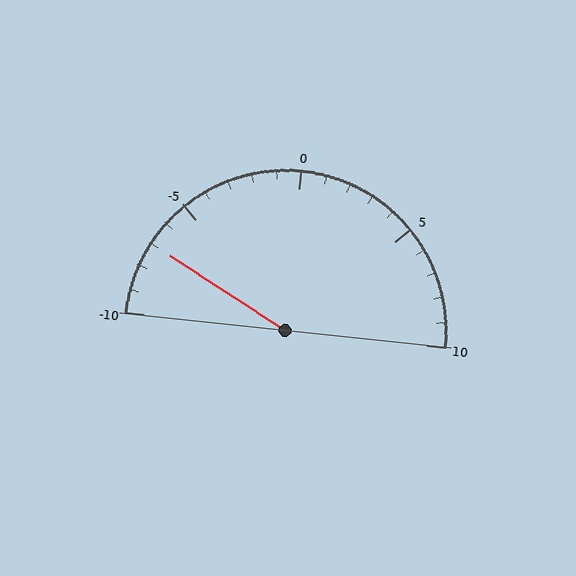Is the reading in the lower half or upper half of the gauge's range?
The reading is in the lower half of the range (-10 to 10).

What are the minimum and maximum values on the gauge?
The gauge ranges from -10 to 10.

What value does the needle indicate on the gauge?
The needle indicates approximately -7.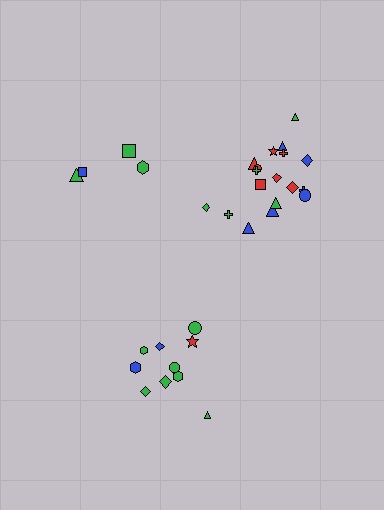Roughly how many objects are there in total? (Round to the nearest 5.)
Roughly 30 objects in total.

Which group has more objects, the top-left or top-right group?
The top-right group.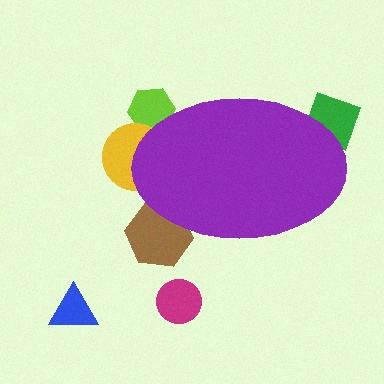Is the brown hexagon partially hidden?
Yes, the brown hexagon is partially hidden behind the purple ellipse.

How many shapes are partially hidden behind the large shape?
4 shapes are partially hidden.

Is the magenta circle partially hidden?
No, the magenta circle is fully visible.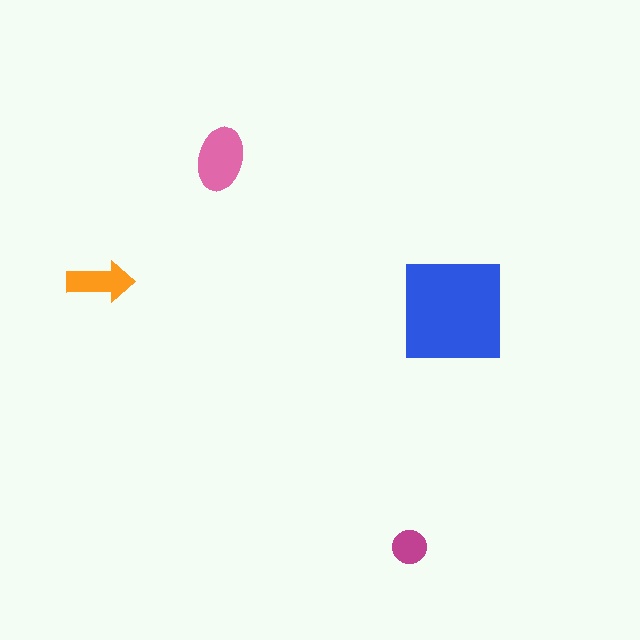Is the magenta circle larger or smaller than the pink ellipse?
Smaller.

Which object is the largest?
The blue square.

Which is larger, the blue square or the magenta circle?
The blue square.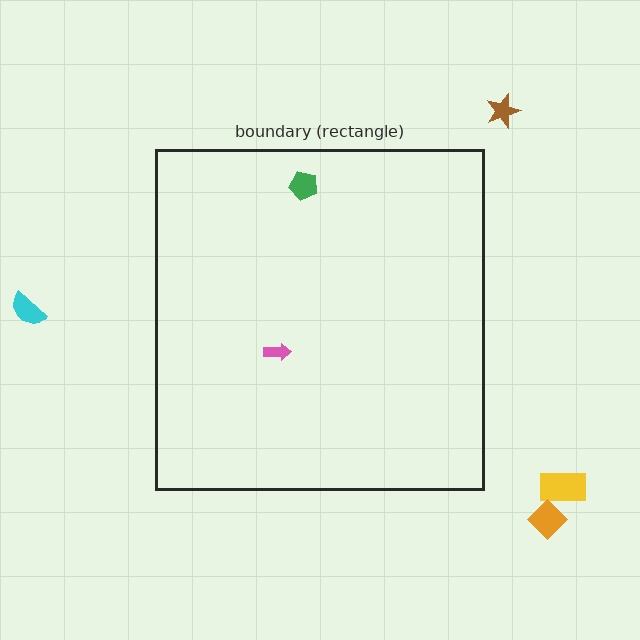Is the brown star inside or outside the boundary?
Outside.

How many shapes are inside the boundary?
2 inside, 4 outside.